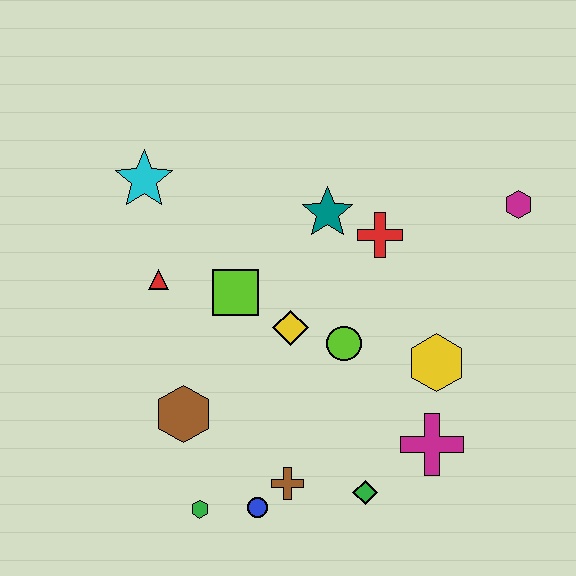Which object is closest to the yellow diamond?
The lime circle is closest to the yellow diamond.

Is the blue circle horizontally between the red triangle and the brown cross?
Yes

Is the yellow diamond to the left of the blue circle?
No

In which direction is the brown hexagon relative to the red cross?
The brown hexagon is to the left of the red cross.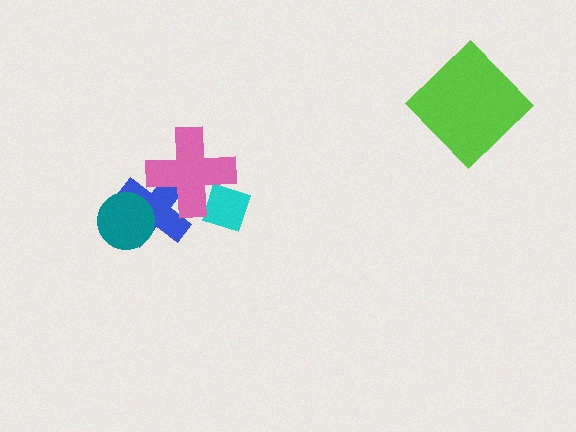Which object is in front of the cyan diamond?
The pink cross is in front of the cyan diamond.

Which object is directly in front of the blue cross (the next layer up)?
The pink cross is directly in front of the blue cross.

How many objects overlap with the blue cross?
2 objects overlap with the blue cross.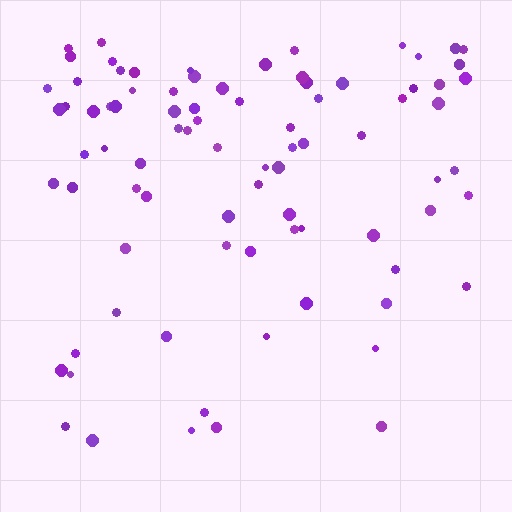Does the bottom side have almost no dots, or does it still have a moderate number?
Still a moderate number, just noticeably fewer than the top.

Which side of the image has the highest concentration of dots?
The top.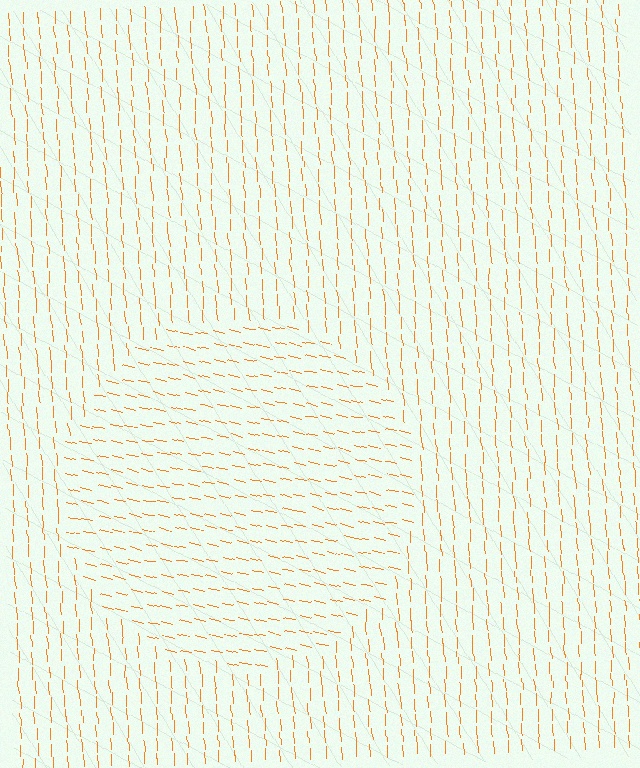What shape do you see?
I see a circle.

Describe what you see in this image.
The image is filled with small orange line segments. A circle region in the image has lines oriented differently from the surrounding lines, creating a visible texture boundary.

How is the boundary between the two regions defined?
The boundary is defined purely by a change in line orientation (approximately 74 degrees difference). All lines are the same color and thickness.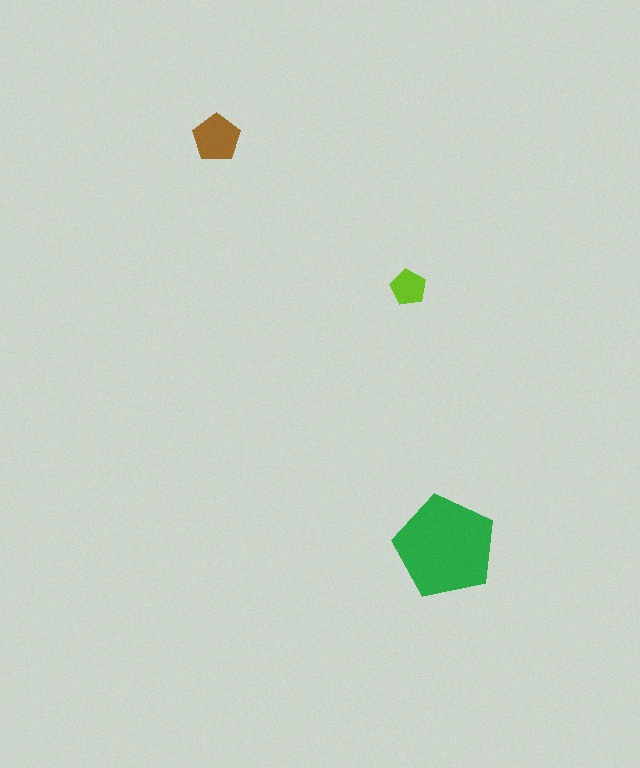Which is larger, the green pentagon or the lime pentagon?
The green one.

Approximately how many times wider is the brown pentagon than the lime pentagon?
About 1.5 times wider.